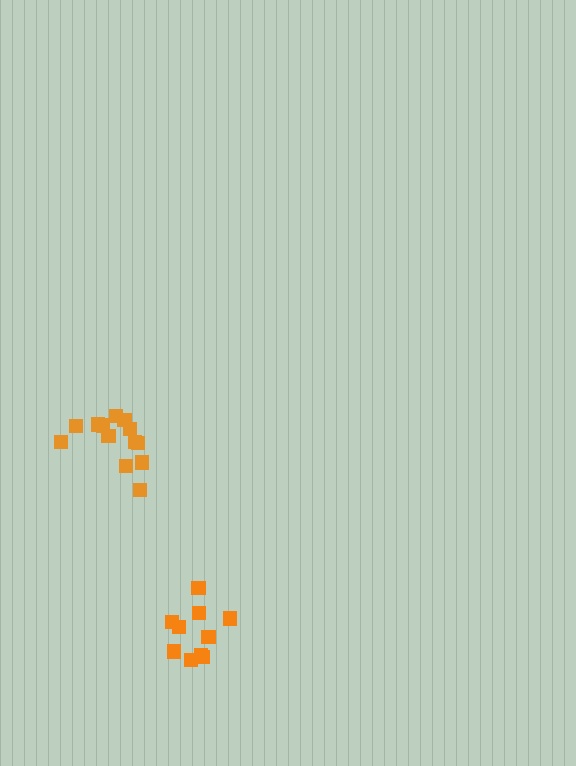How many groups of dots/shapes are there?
There are 2 groups.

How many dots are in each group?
Group 1: 13 dots, Group 2: 10 dots (23 total).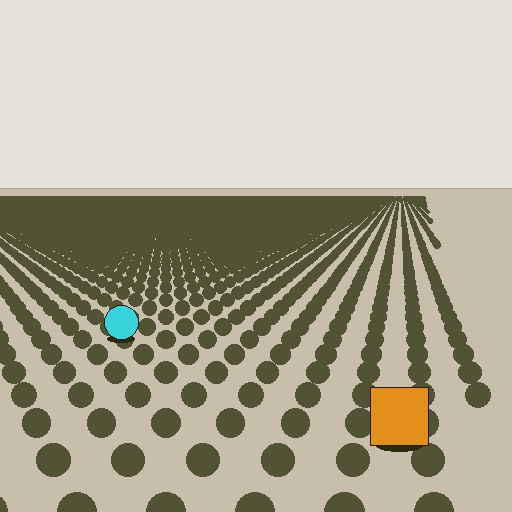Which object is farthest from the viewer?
The cyan circle is farthest from the viewer. It appears smaller and the ground texture around it is denser.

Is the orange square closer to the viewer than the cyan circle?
Yes. The orange square is closer — you can tell from the texture gradient: the ground texture is coarser near it.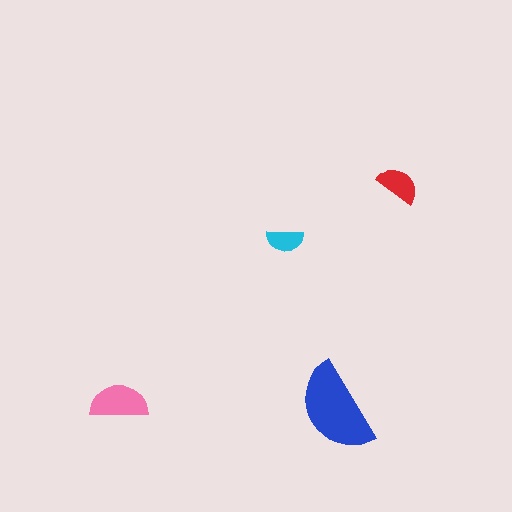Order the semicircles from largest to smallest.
the blue one, the pink one, the red one, the cyan one.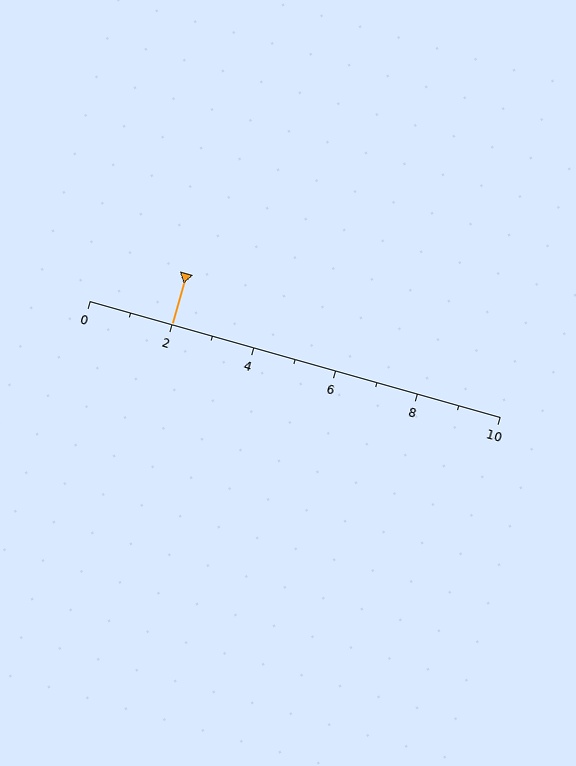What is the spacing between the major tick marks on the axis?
The major ticks are spaced 2 apart.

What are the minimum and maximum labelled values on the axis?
The axis runs from 0 to 10.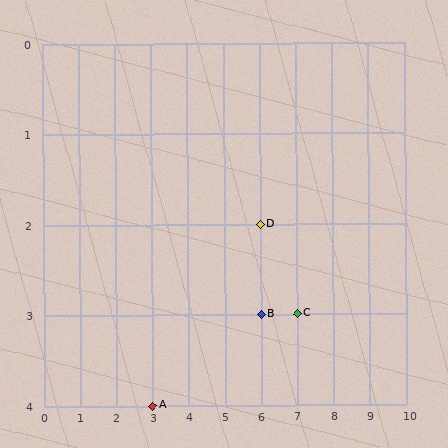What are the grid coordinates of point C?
Point C is at grid coordinates (7, 3).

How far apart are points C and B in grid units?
Points C and B are 1 column apart.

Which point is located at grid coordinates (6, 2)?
Point D is at (6, 2).